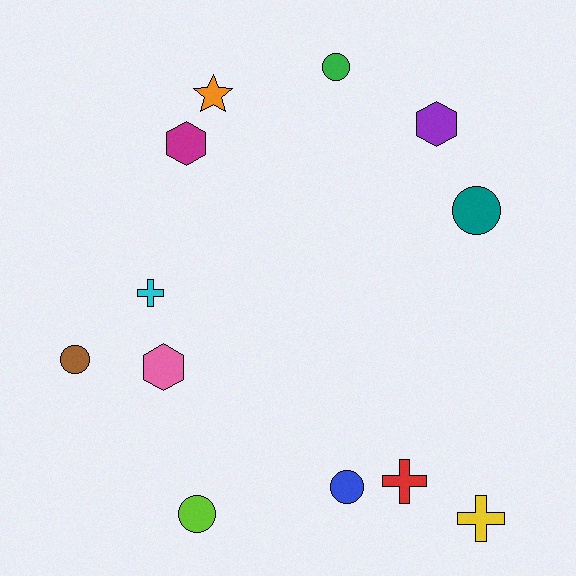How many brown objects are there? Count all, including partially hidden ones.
There is 1 brown object.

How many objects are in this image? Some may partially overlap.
There are 12 objects.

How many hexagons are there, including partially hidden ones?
There are 3 hexagons.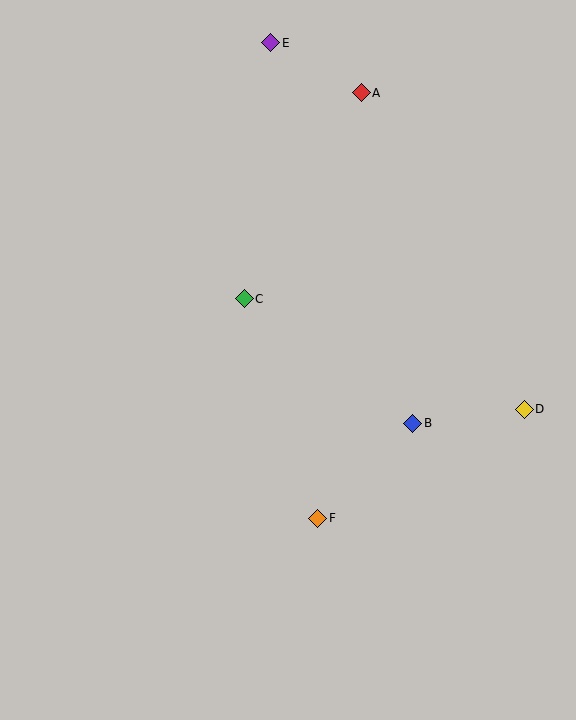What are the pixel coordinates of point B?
Point B is at (413, 423).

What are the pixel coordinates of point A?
Point A is at (361, 93).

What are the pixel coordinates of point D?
Point D is at (524, 409).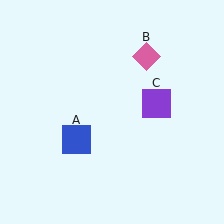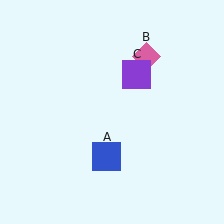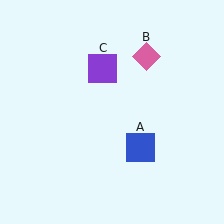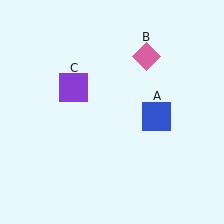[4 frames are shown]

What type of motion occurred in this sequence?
The blue square (object A), purple square (object C) rotated counterclockwise around the center of the scene.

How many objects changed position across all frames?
2 objects changed position: blue square (object A), purple square (object C).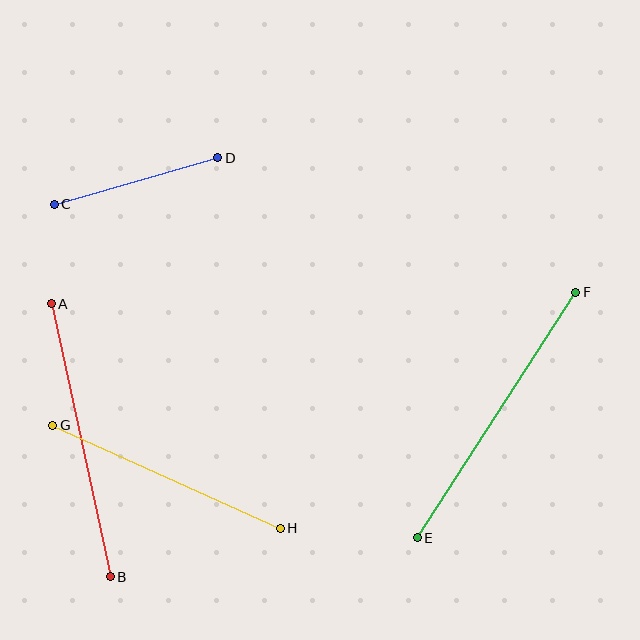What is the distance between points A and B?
The distance is approximately 280 pixels.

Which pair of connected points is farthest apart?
Points E and F are farthest apart.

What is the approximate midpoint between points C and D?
The midpoint is at approximately (136, 181) pixels.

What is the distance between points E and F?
The distance is approximately 293 pixels.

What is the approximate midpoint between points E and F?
The midpoint is at approximately (497, 415) pixels.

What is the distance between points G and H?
The distance is approximately 249 pixels.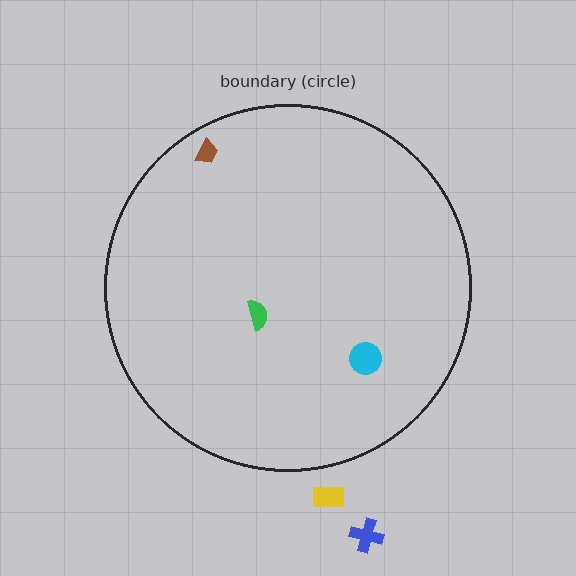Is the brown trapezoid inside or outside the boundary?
Inside.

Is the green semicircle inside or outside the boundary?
Inside.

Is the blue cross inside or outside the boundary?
Outside.